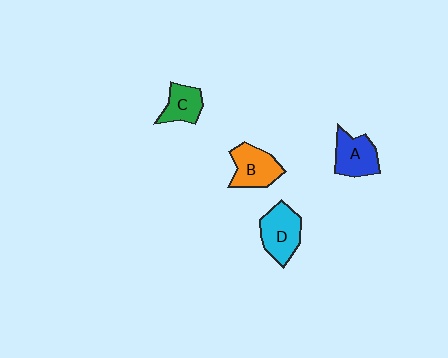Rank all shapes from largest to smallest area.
From largest to smallest: D (cyan), B (orange), A (blue), C (green).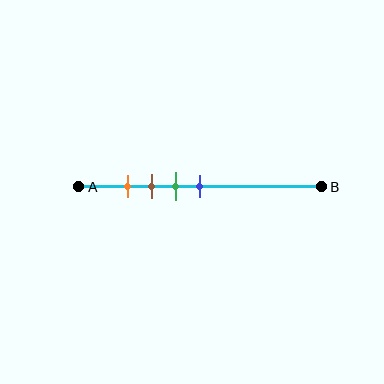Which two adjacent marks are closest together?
The orange and brown marks are the closest adjacent pair.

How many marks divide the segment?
There are 4 marks dividing the segment.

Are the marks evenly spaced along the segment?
Yes, the marks are approximately evenly spaced.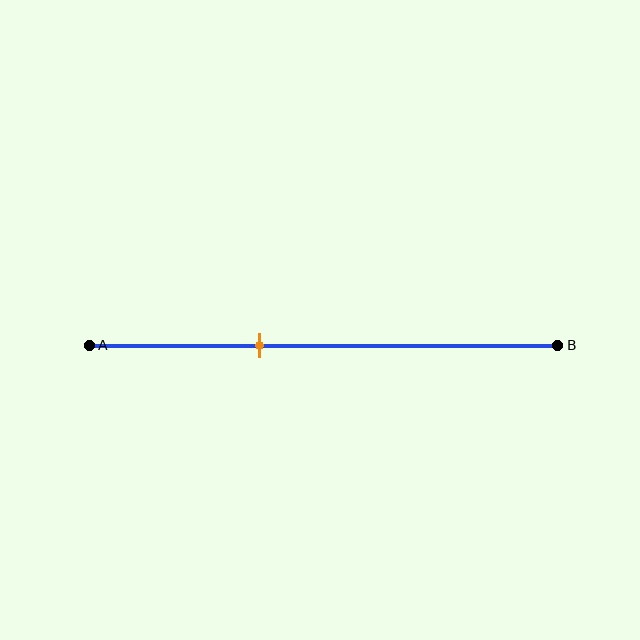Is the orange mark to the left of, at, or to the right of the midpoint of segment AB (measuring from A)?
The orange mark is to the left of the midpoint of segment AB.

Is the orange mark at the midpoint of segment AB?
No, the mark is at about 35% from A, not at the 50% midpoint.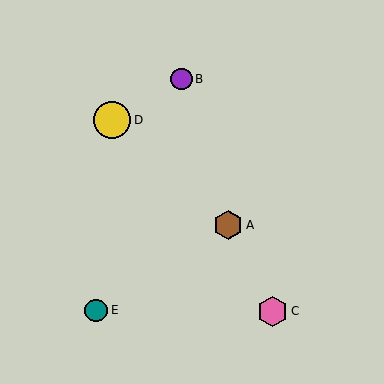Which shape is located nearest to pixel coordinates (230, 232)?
The brown hexagon (labeled A) at (228, 225) is nearest to that location.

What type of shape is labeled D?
Shape D is a yellow circle.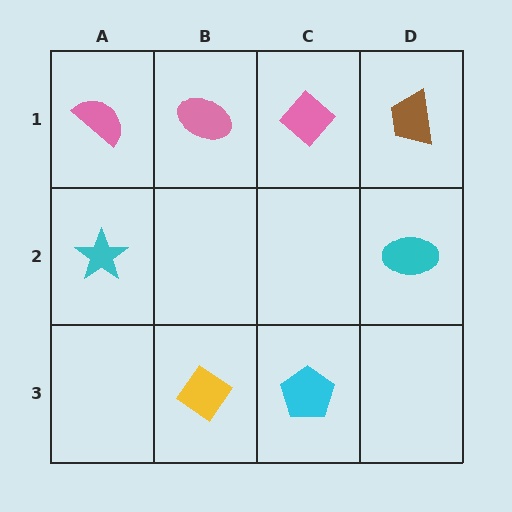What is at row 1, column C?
A pink diamond.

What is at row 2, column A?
A cyan star.